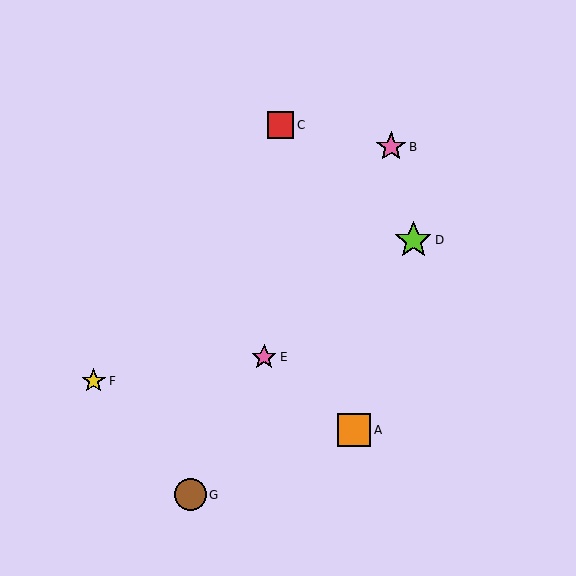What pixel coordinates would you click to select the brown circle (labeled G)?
Click at (191, 495) to select the brown circle G.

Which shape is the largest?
The lime star (labeled D) is the largest.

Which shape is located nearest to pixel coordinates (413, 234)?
The lime star (labeled D) at (413, 240) is nearest to that location.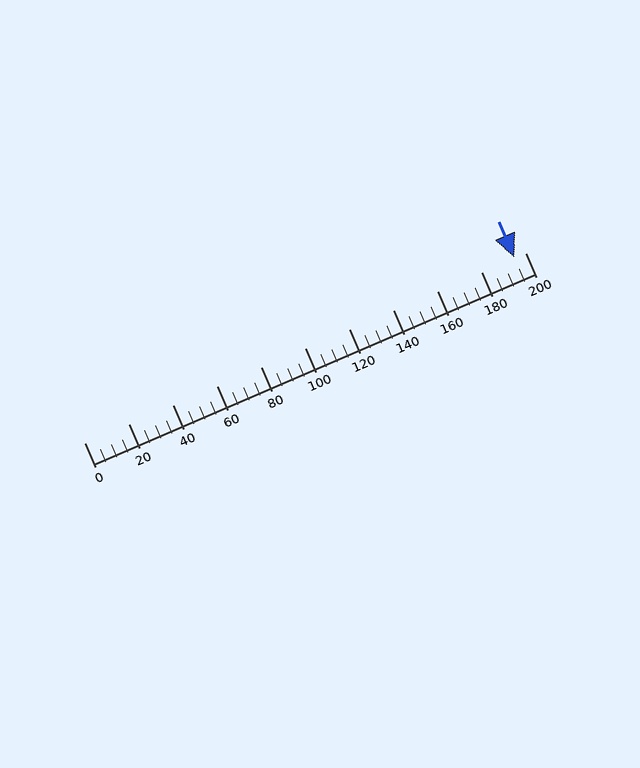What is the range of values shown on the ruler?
The ruler shows values from 0 to 200.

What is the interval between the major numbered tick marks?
The major tick marks are spaced 20 units apart.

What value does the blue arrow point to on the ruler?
The blue arrow points to approximately 195.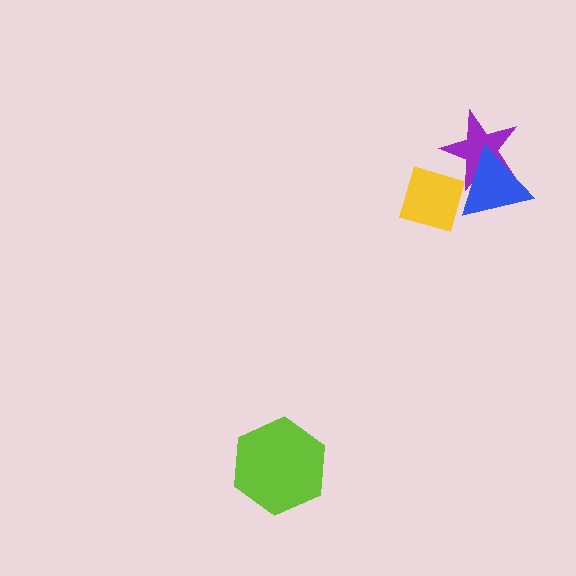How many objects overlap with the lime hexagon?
0 objects overlap with the lime hexagon.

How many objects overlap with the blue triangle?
1 object overlaps with the blue triangle.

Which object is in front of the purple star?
The blue triangle is in front of the purple star.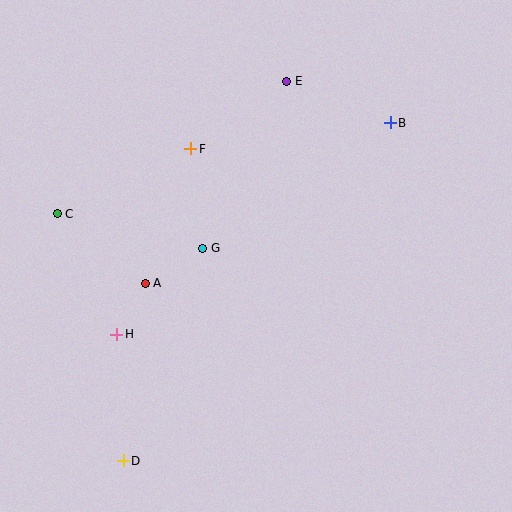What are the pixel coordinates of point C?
Point C is at (57, 214).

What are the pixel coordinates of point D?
Point D is at (123, 461).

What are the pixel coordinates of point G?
Point G is at (203, 248).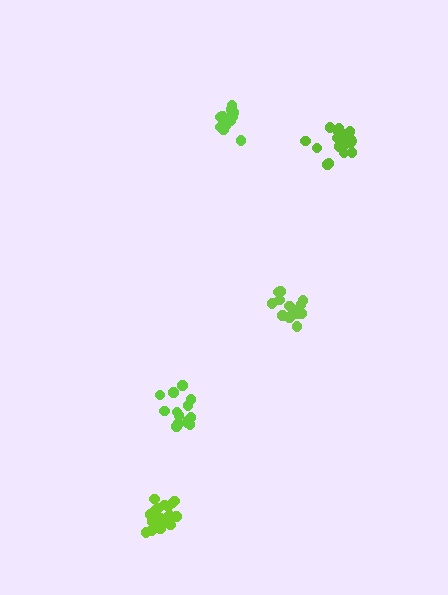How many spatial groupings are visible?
There are 5 spatial groupings.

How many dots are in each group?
Group 1: 14 dots, Group 2: 14 dots, Group 3: 17 dots, Group 4: 15 dots, Group 5: 19 dots (79 total).